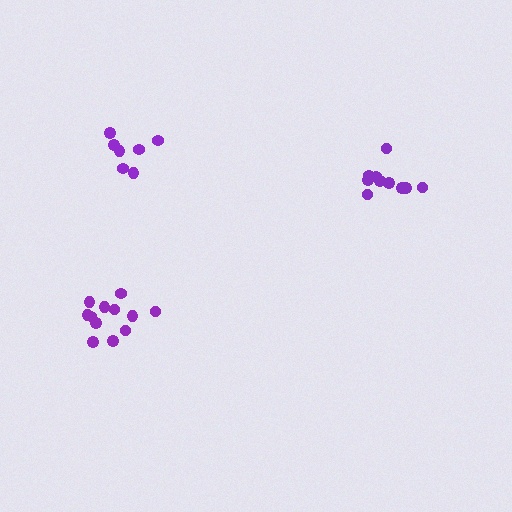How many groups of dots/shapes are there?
There are 3 groups.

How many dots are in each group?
Group 1: 10 dots, Group 2: 7 dots, Group 3: 12 dots (29 total).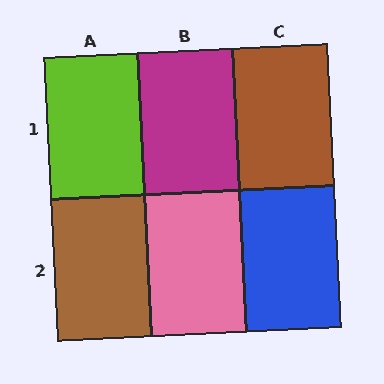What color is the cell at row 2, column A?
Brown.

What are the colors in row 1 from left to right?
Lime, magenta, brown.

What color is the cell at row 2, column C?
Blue.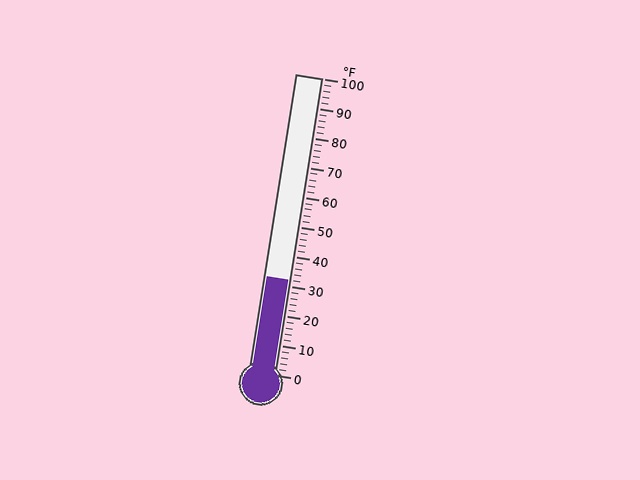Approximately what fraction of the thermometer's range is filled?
The thermometer is filled to approximately 30% of its range.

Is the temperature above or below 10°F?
The temperature is above 10°F.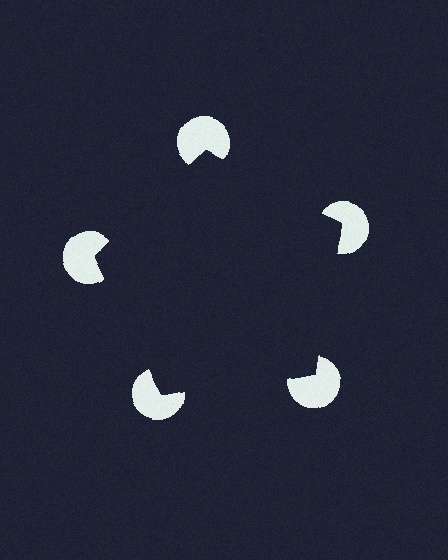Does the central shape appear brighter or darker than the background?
It typically appears slightly darker than the background, even though no actual brightness change is drawn.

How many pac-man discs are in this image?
There are 5 — one at each vertex of the illusory pentagon.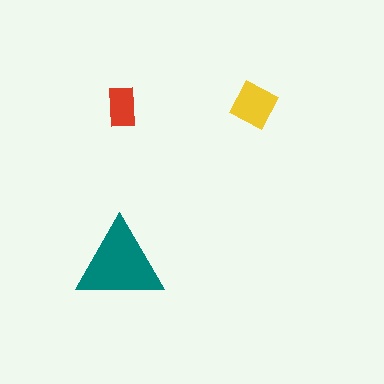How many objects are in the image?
There are 3 objects in the image.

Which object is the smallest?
The red rectangle.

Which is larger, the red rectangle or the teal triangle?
The teal triangle.